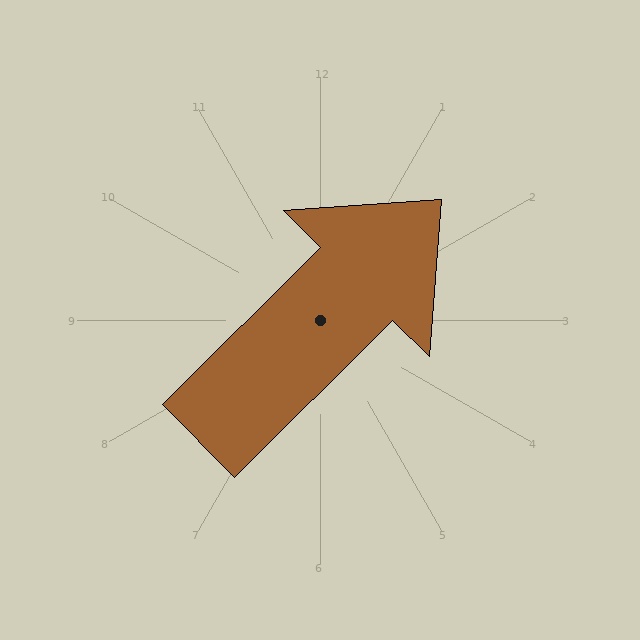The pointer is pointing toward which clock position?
Roughly 2 o'clock.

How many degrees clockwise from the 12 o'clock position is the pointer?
Approximately 45 degrees.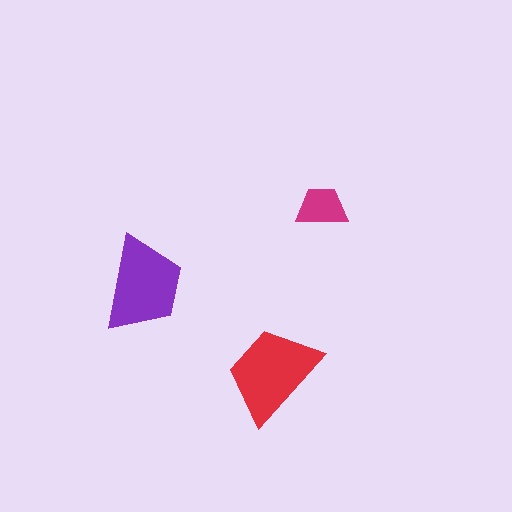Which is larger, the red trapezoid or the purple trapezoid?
The red one.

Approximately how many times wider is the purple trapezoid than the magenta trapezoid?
About 2 times wider.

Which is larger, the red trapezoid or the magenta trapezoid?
The red one.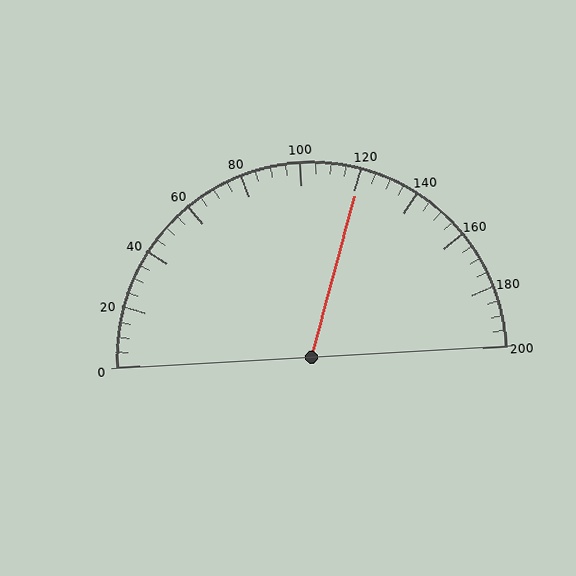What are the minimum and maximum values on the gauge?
The gauge ranges from 0 to 200.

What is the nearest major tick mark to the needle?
The nearest major tick mark is 120.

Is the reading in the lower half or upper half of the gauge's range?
The reading is in the upper half of the range (0 to 200).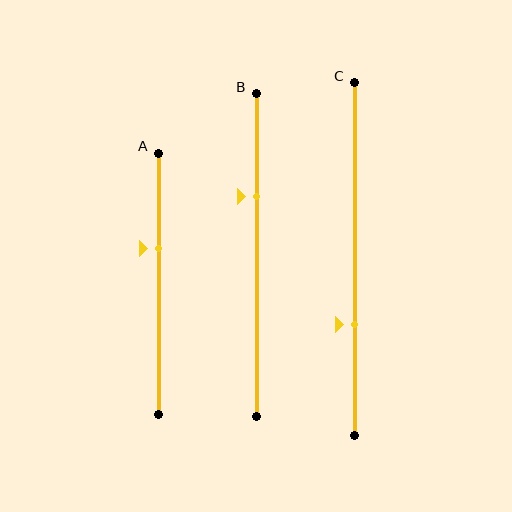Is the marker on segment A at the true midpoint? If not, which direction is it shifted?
No, the marker on segment A is shifted upward by about 13% of the segment length.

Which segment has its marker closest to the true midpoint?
Segment A has its marker closest to the true midpoint.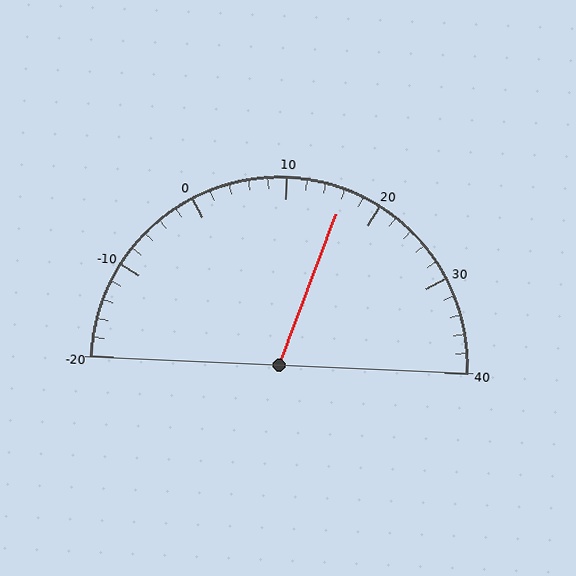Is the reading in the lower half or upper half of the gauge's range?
The reading is in the upper half of the range (-20 to 40).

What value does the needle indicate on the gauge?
The needle indicates approximately 16.